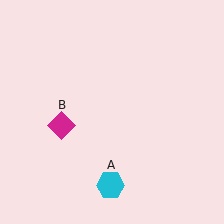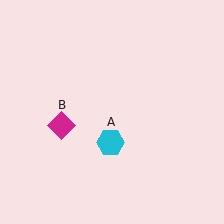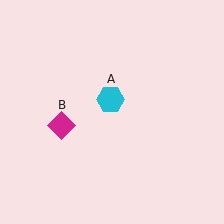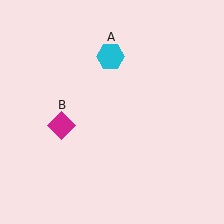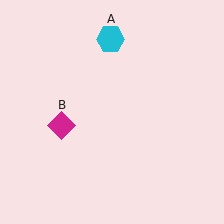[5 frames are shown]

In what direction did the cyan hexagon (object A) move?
The cyan hexagon (object A) moved up.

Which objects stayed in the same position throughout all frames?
Magenta diamond (object B) remained stationary.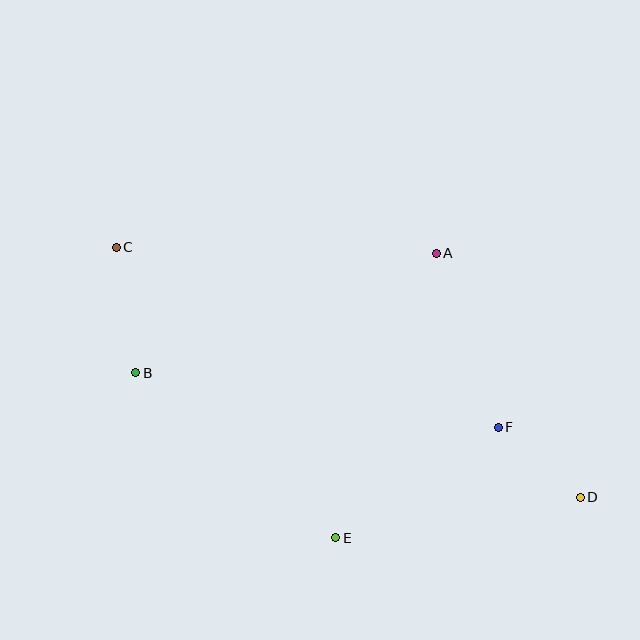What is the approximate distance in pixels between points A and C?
The distance between A and C is approximately 320 pixels.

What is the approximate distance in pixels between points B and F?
The distance between B and F is approximately 367 pixels.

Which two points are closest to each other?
Points D and F are closest to each other.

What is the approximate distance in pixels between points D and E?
The distance between D and E is approximately 248 pixels.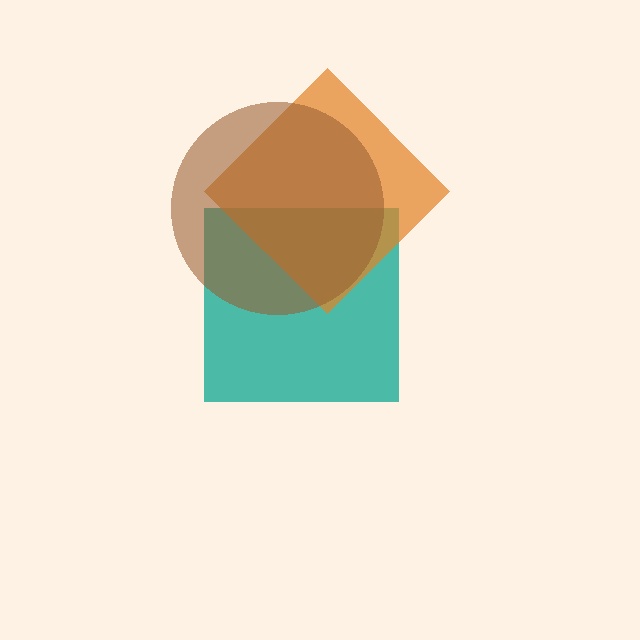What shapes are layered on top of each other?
The layered shapes are: a teal square, an orange diamond, a brown circle.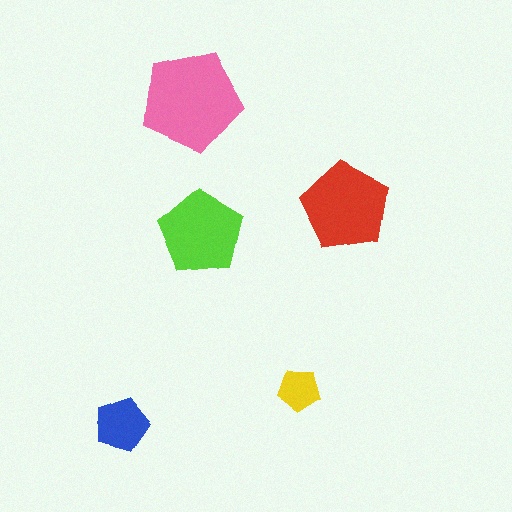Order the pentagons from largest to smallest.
the pink one, the red one, the lime one, the blue one, the yellow one.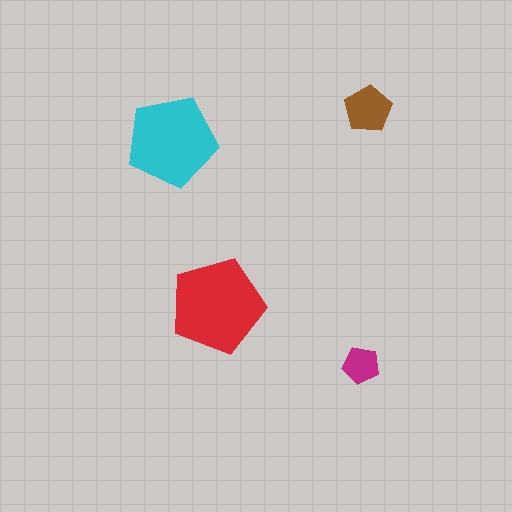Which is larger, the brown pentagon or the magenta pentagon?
The brown one.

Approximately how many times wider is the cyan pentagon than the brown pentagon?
About 2 times wider.